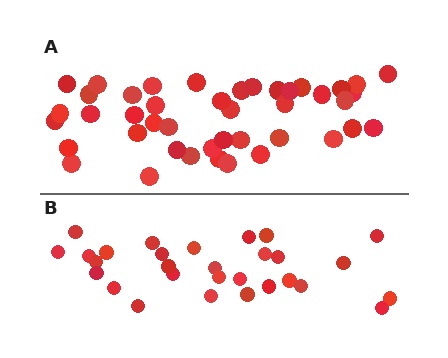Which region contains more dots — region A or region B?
Region A (the top region) has more dots.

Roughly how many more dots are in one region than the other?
Region A has approximately 15 more dots than region B.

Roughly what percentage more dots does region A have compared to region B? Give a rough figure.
About 50% more.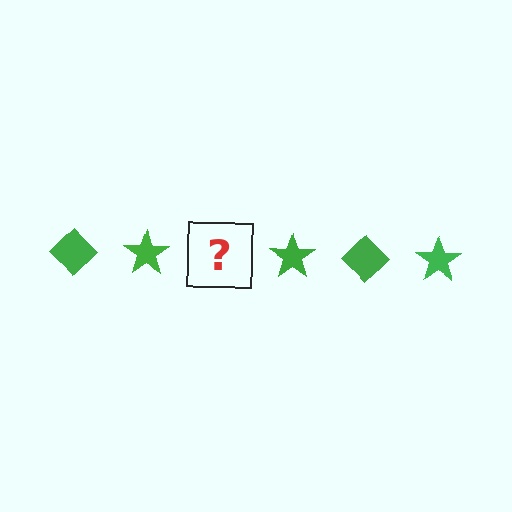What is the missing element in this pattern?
The missing element is a green diamond.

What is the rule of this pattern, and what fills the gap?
The rule is that the pattern cycles through diamond, star shapes in green. The gap should be filled with a green diamond.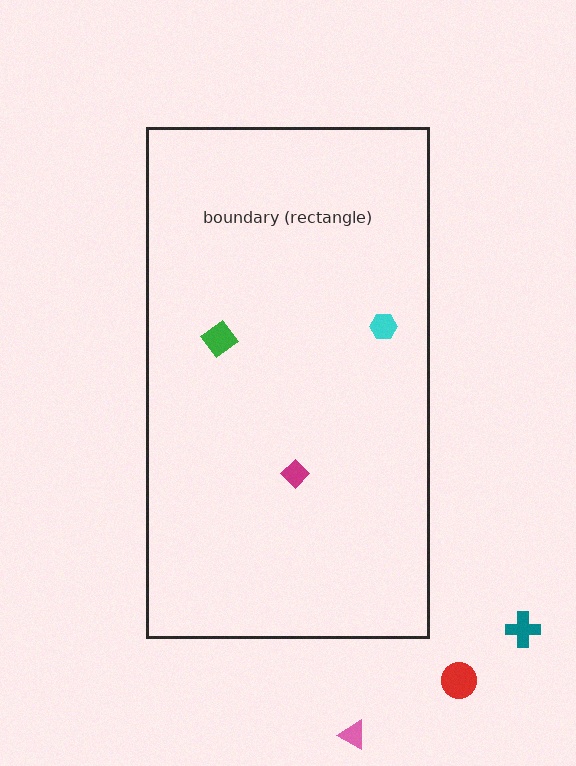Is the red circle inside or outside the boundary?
Outside.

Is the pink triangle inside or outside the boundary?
Outside.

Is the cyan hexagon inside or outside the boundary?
Inside.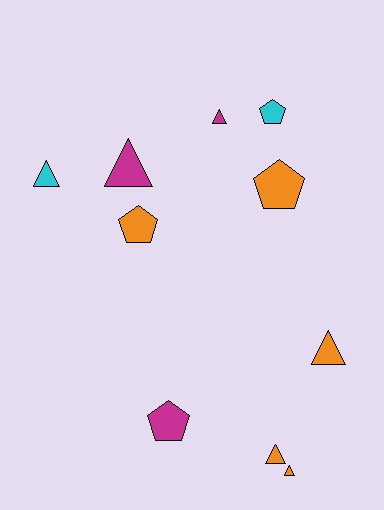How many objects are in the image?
There are 10 objects.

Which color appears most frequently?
Orange, with 5 objects.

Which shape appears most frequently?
Triangle, with 6 objects.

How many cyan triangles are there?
There is 1 cyan triangle.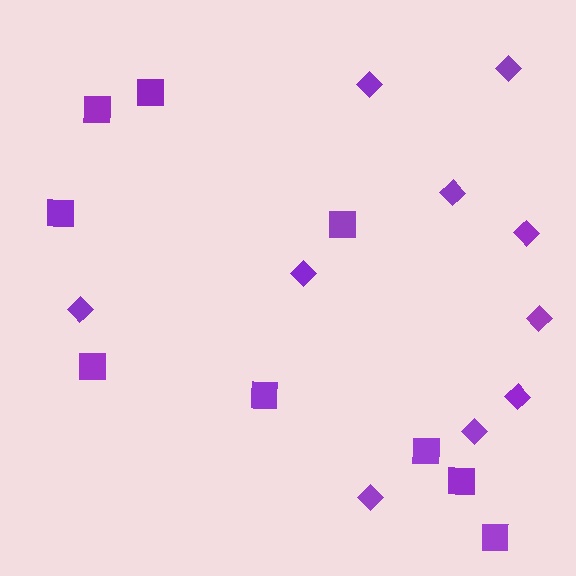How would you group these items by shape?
There are 2 groups: one group of squares (9) and one group of diamonds (10).